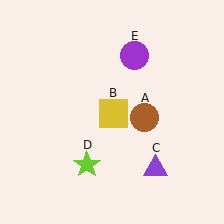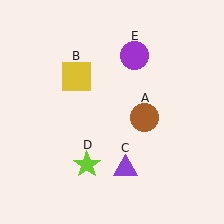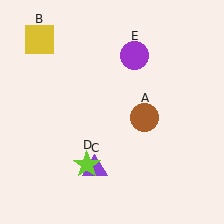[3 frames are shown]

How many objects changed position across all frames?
2 objects changed position: yellow square (object B), purple triangle (object C).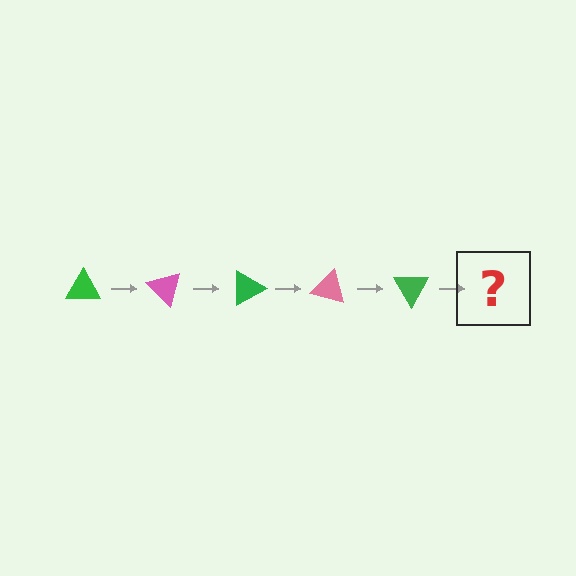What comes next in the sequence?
The next element should be a pink triangle, rotated 225 degrees from the start.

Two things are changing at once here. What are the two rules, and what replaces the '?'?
The two rules are that it rotates 45 degrees each step and the color cycles through green and pink. The '?' should be a pink triangle, rotated 225 degrees from the start.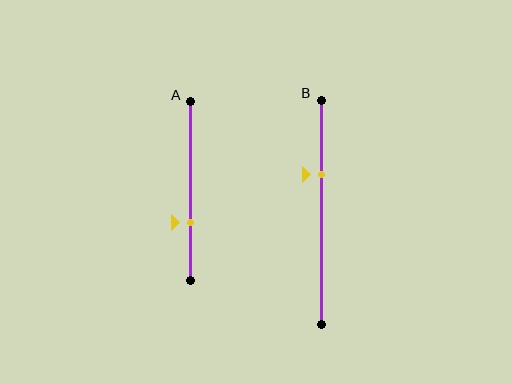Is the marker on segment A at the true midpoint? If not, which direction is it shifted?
No, the marker on segment A is shifted downward by about 18% of the segment length.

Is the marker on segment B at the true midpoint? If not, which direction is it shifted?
No, the marker on segment B is shifted upward by about 17% of the segment length.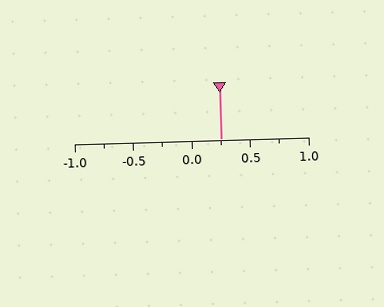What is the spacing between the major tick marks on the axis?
The major ticks are spaced 0.5 apart.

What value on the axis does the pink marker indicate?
The marker indicates approximately 0.25.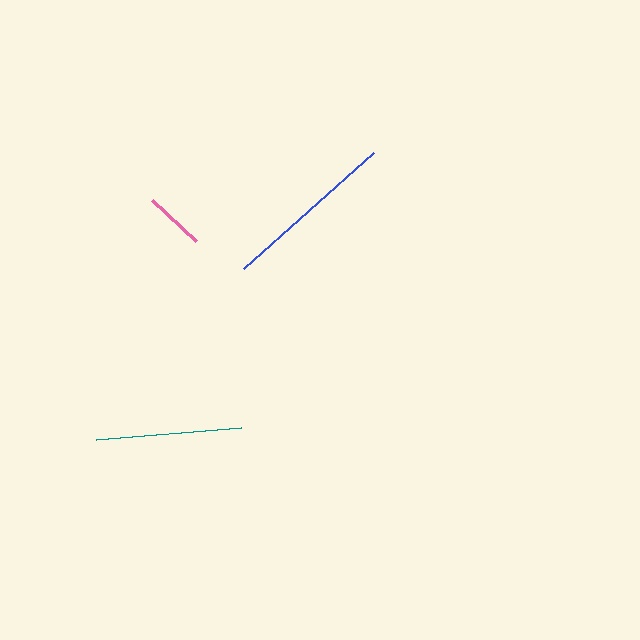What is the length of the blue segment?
The blue segment is approximately 174 pixels long.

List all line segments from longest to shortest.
From longest to shortest: blue, teal, pink.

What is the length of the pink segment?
The pink segment is approximately 60 pixels long.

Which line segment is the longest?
The blue line is the longest at approximately 174 pixels.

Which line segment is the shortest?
The pink line is the shortest at approximately 60 pixels.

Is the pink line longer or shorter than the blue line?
The blue line is longer than the pink line.